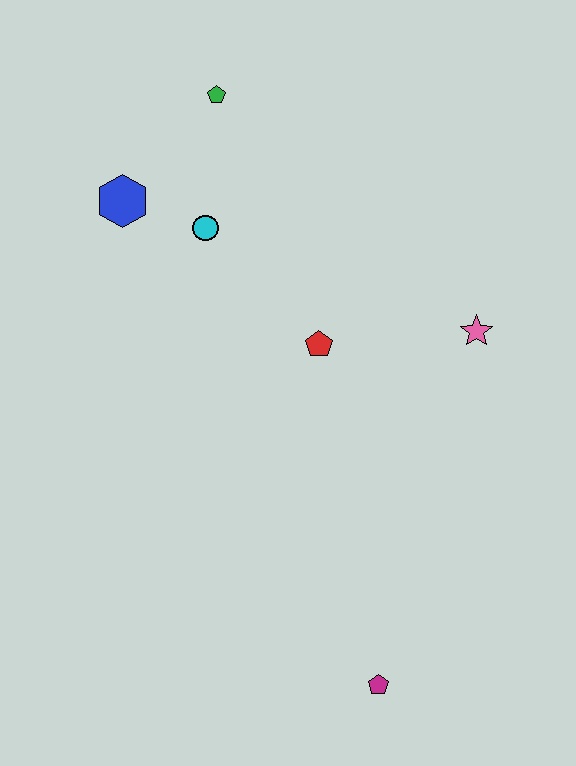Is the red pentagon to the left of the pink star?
Yes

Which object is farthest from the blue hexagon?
The magenta pentagon is farthest from the blue hexagon.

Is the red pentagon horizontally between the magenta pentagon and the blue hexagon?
Yes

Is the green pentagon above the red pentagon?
Yes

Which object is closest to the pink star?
The red pentagon is closest to the pink star.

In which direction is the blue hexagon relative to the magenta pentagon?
The blue hexagon is above the magenta pentagon.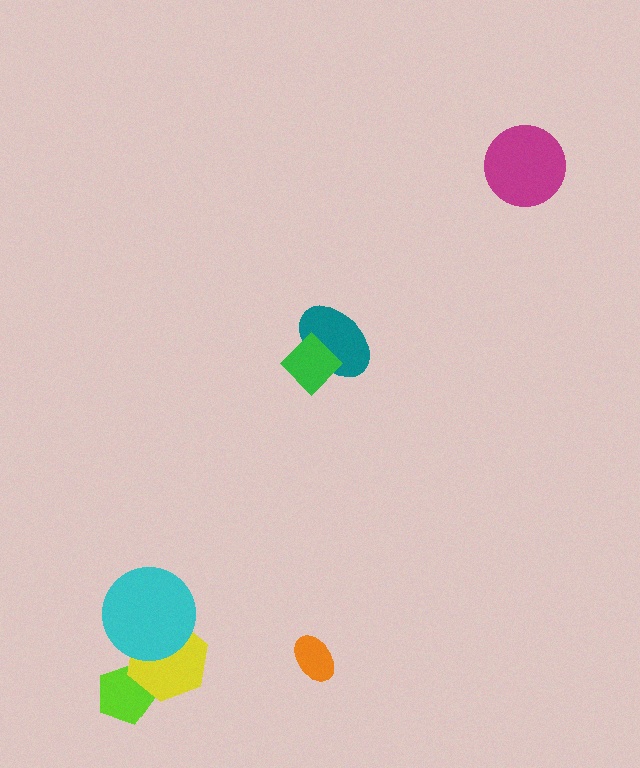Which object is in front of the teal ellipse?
The green diamond is in front of the teal ellipse.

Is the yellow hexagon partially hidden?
Yes, it is partially covered by another shape.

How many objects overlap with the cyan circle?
1 object overlaps with the cyan circle.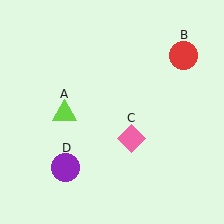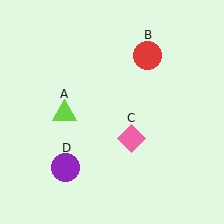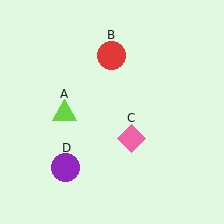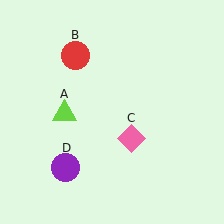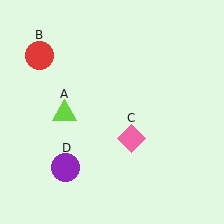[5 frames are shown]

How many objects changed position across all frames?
1 object changed position: red circle (object B).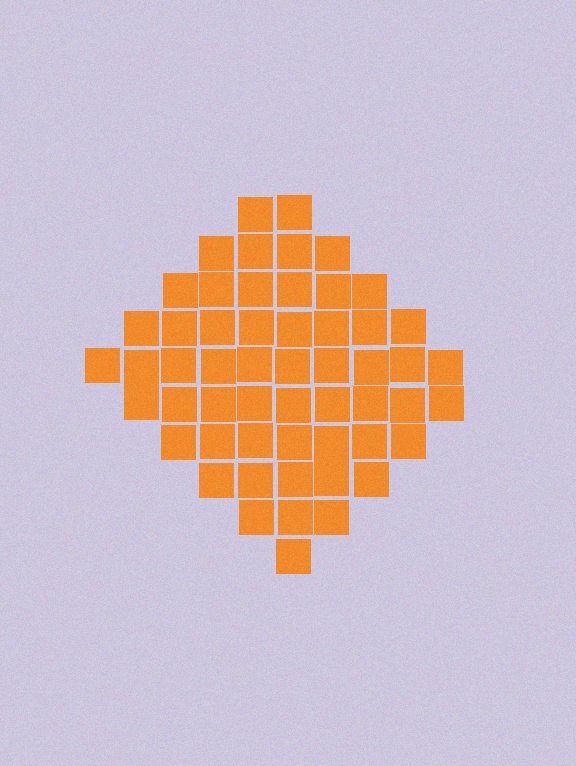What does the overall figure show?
The overall figure shows a diamond.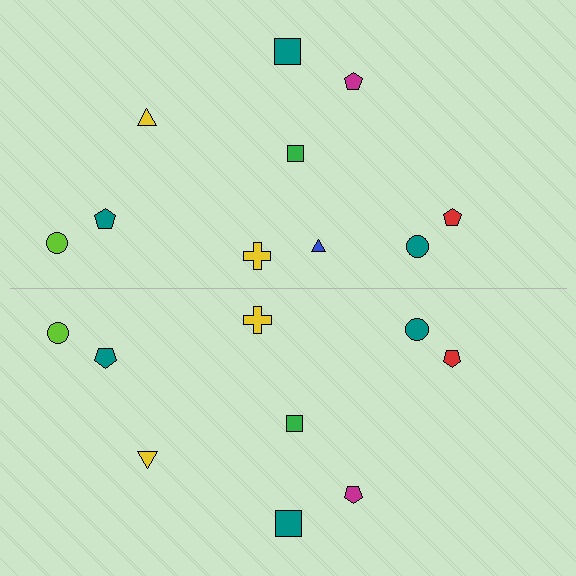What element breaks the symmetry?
A blue triangle is missing from the bottom side.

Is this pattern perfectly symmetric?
No, the pattern is not perfectly symmetric. A blue triangle is missing from the bottom side.